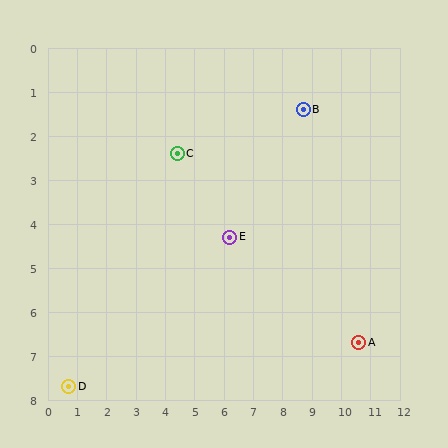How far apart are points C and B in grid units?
Points C and B are about 4.4 grid units apart.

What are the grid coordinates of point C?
Point C is at approximately (4.4, 2.4).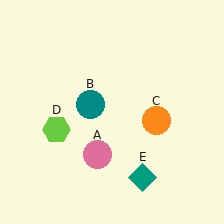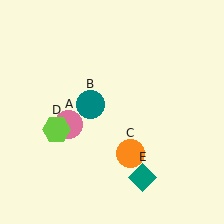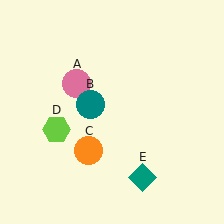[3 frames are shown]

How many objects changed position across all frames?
2 objects changed position: pink circle (object A), orange circle (object C).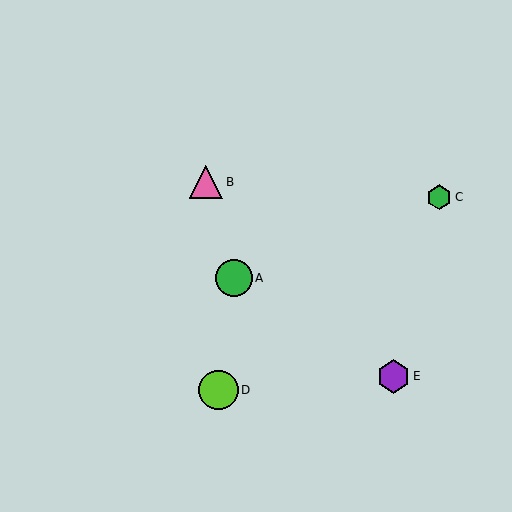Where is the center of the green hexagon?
The center of the green hexagon is at (439, 197).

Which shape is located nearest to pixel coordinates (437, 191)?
The green hexagon (labeled C) at (439, 197) is nearest to that location.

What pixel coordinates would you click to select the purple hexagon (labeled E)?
Click at (393, 376) to select the purple hexagon E.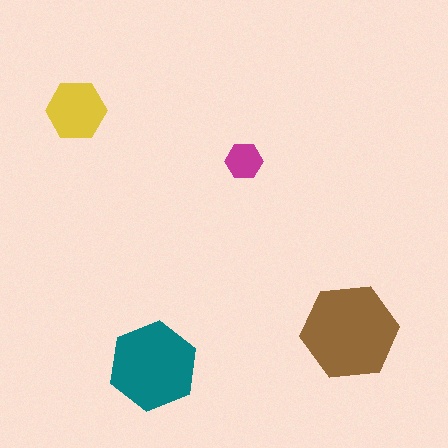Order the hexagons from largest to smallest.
the brown one, the teal one, the yellow one, the magenta one.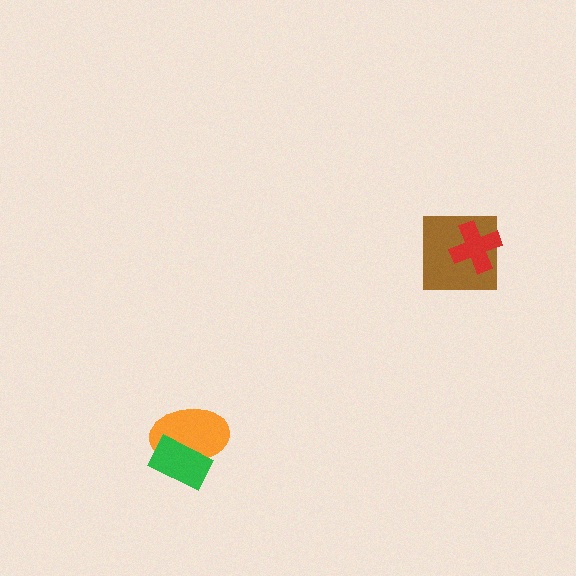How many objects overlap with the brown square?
1 object overlaps with the brown square.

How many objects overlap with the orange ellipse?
1 object overlaps with the orange ellipse.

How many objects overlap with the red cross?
1 object overlaps with the red cross.